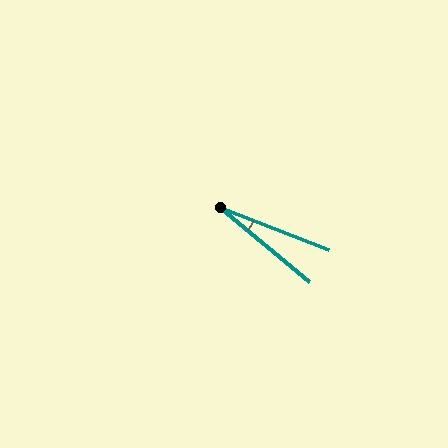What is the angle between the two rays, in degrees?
Approximately 18 degrees.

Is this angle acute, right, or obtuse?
It is acute.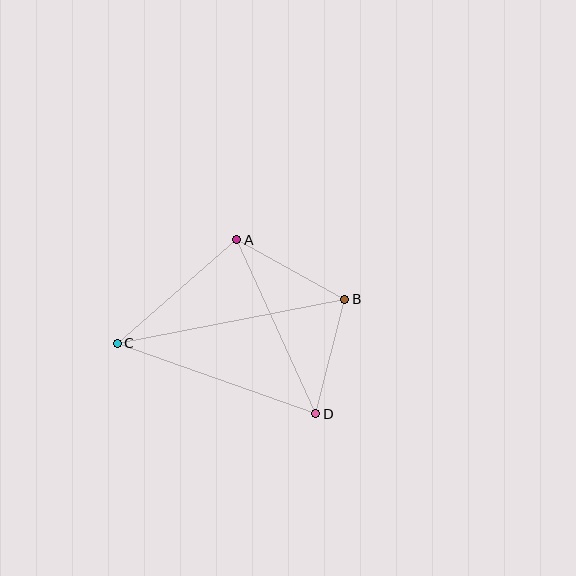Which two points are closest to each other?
Points B and D are closest to each other.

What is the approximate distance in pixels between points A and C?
The distance between A and C is approximately 158 pixels.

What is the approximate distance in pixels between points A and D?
The distance between A and D is approximately 191 pixels.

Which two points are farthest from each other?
Points B and C are farthest from each other.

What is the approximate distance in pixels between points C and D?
The distance between C and D is approximately 210 pixels.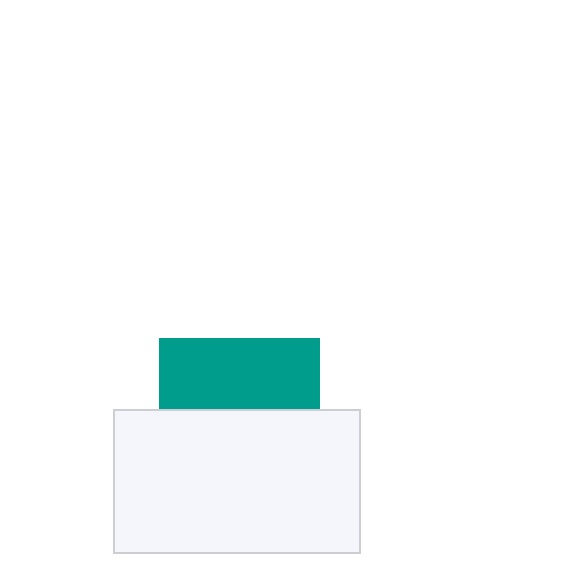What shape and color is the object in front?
The object in front is a white rectangle.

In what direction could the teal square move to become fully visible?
The teal square could move up. That would shift it out from behind the white rectangle entirely.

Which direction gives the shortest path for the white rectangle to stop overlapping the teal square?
Moving down gives the shortest separation.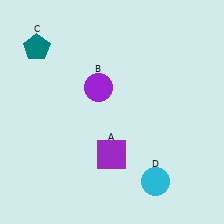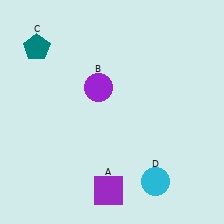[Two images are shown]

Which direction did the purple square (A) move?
The purple square (A) moved down.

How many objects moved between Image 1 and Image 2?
1 object moved between the two images.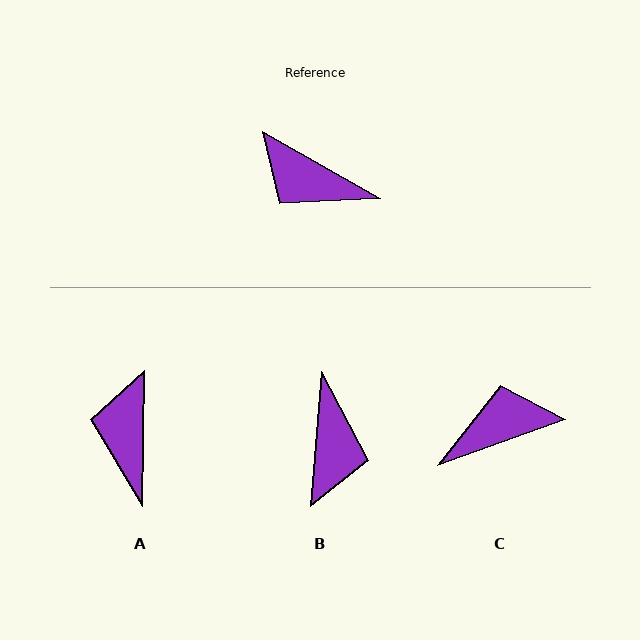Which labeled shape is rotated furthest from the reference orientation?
C, about 131 degrees away.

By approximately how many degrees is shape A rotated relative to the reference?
Approximately 61 degrees clockwise.